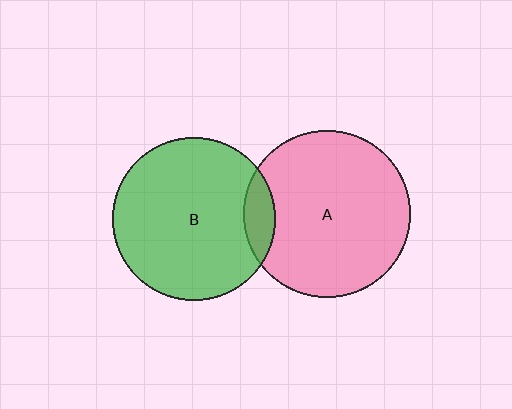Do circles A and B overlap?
Yes.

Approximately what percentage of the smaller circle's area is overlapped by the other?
Approximately 10%.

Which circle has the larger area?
Circle A (pink).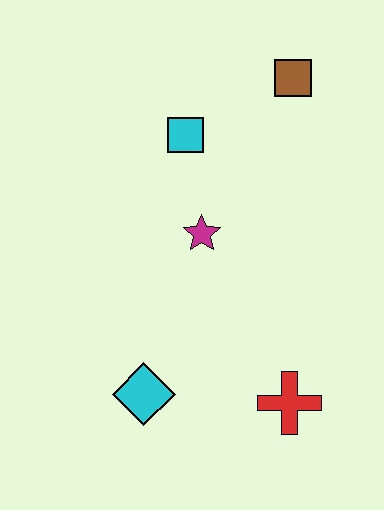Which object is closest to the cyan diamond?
The red cross is closest to the cyan diamond.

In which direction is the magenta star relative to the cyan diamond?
The magenta star is above the cyan diamond.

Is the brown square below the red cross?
No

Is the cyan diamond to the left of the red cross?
Yes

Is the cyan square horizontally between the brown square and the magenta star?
No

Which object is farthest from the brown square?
The cyan diamond is farthest from the brown square.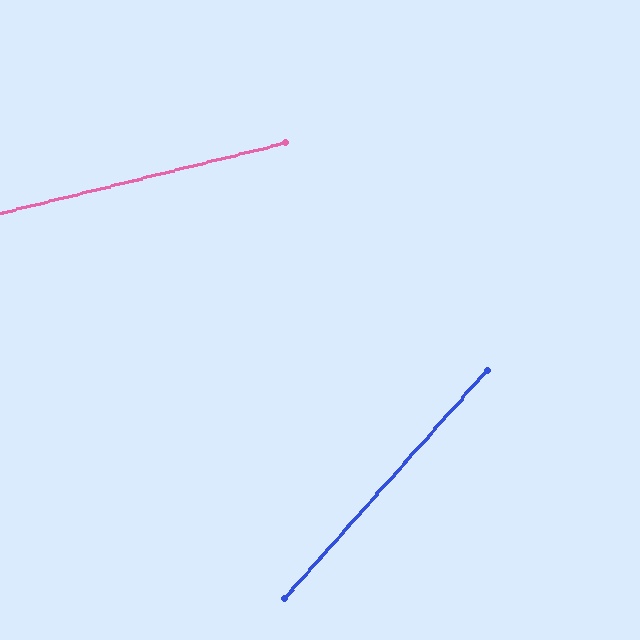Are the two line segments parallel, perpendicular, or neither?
Neither parallel nor perpendicular — they differ by about 35°.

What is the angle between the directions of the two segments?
Approximately 35 degrees.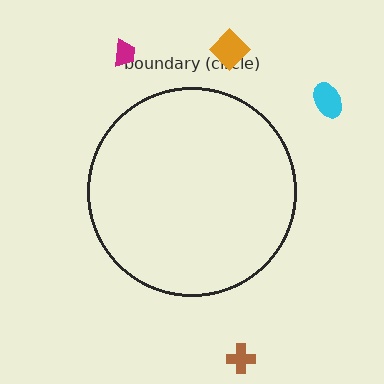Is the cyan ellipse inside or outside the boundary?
Outside.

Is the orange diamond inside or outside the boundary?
Outside.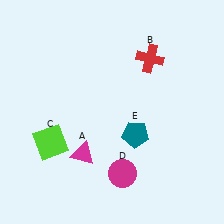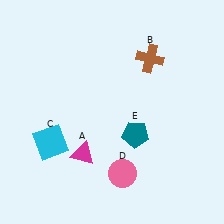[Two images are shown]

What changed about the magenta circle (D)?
In Image 1, D is magenta. In Image 2, it changed to pink.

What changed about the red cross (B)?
In Image 1, B is red. In Image 2, it changed to brown.